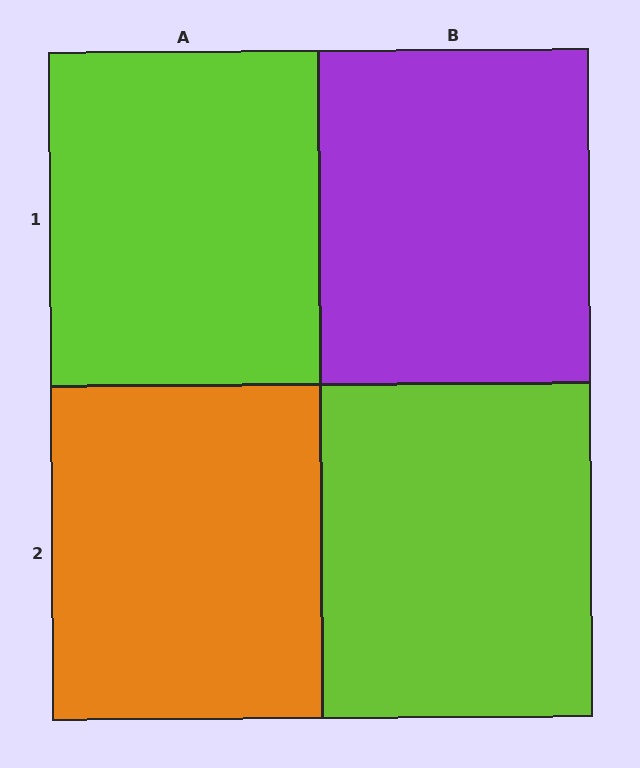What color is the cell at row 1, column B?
Purple.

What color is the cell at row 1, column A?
Lime.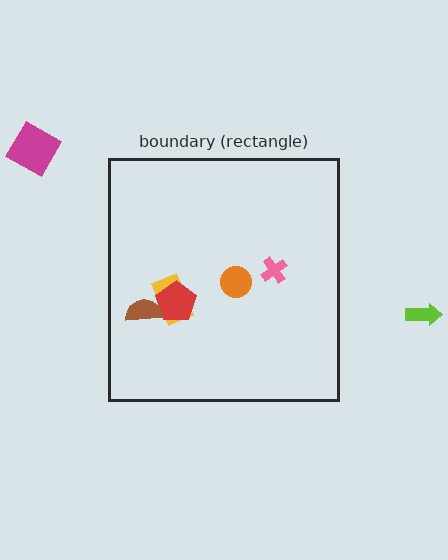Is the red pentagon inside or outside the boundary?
Inside.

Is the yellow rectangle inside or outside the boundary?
Inside.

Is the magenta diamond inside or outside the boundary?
Outside.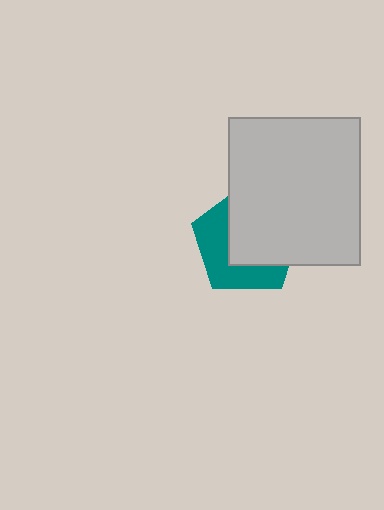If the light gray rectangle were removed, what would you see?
You would see the complete teal pentagon.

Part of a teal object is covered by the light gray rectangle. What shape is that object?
It is a pentagon.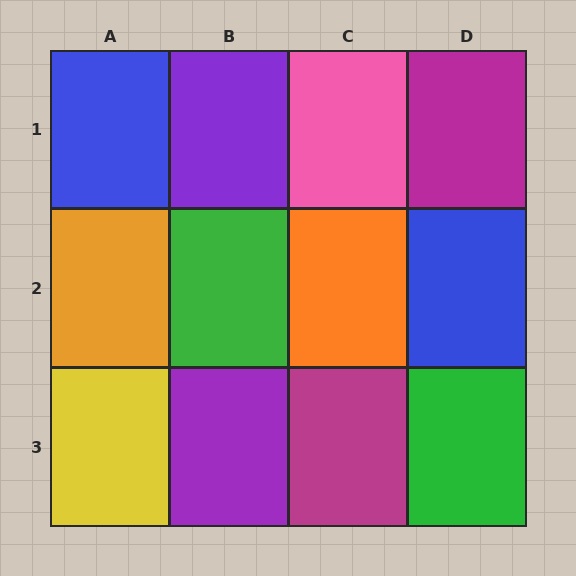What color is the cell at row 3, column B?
Purple.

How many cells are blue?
2 cells are blue.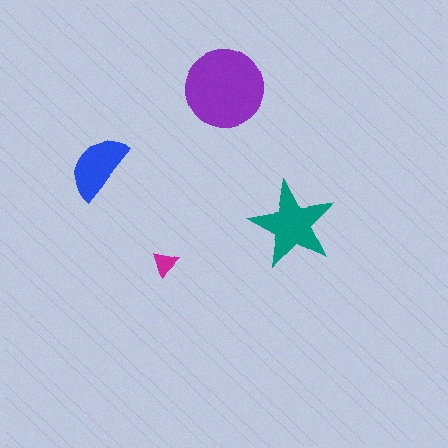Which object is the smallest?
The magenta triangle.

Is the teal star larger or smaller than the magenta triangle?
Larger.